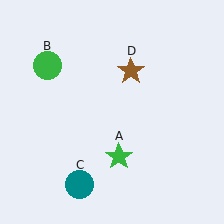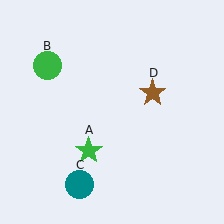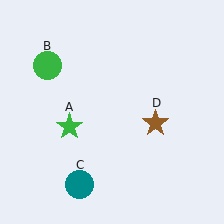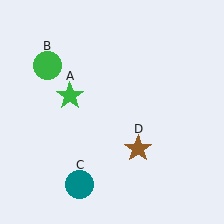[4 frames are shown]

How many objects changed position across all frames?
2 objects changed position: green star (object A), brown star (object D).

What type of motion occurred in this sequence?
The green star (object A), brown star (object D) rotated clockwise around the center of the scene.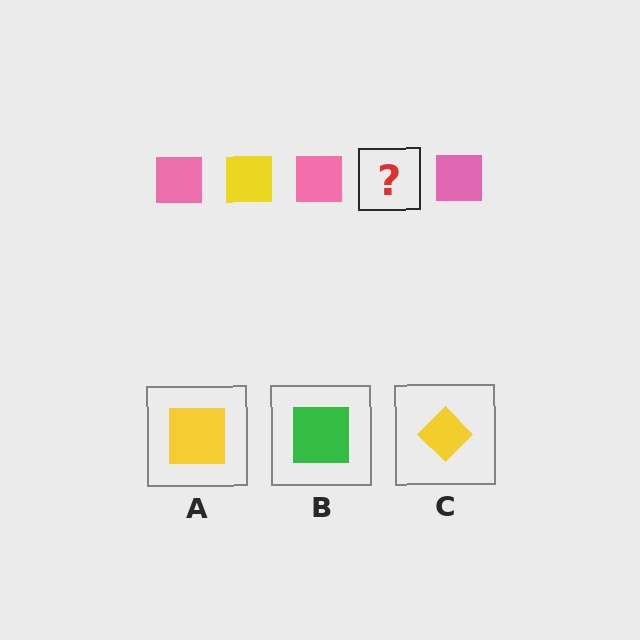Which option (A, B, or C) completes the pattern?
A.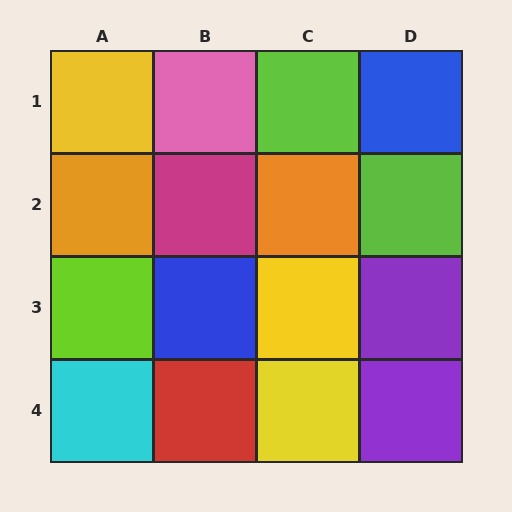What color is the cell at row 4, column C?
Yellow.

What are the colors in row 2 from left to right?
Orange, magenta, orange, lime.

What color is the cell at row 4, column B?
Red.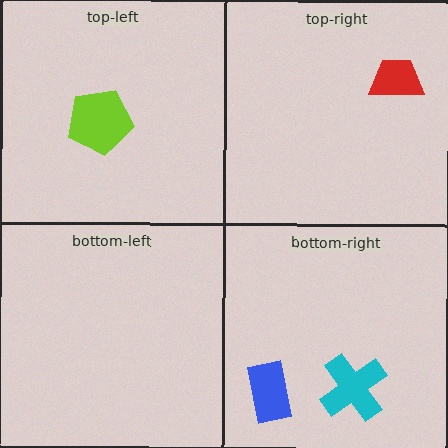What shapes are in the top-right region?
The red trapezoid.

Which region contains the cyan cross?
The bottom-right region.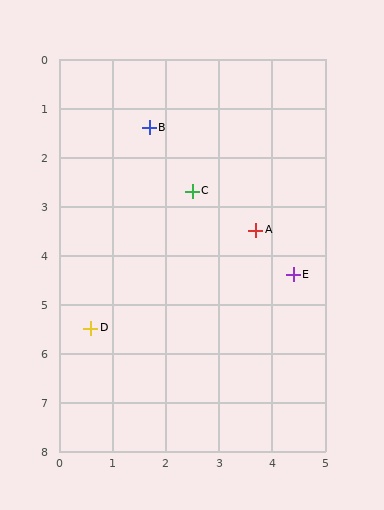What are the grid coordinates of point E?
Point E is at approximately (4.4, 4.4).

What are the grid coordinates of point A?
Point A is at approximately (3.7, 3.5).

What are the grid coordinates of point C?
Point C is at approximately (2.5, 2.7).